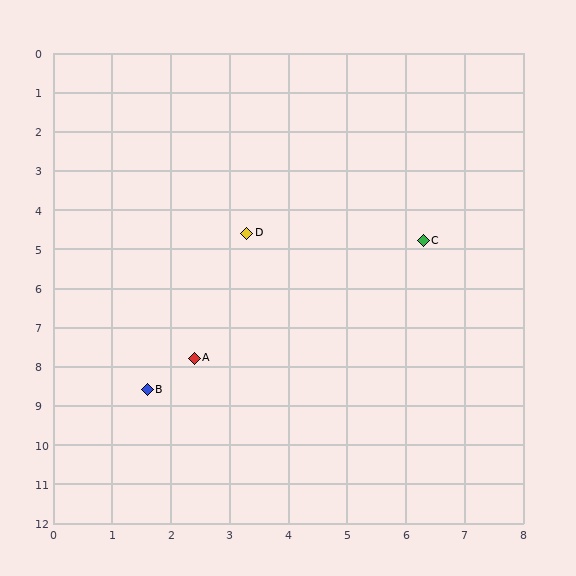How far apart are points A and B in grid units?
Points A and B are about 1.1 grid units apart.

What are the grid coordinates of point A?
Point A is at approximately (2.4, 7.8).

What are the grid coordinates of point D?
Point D is at approximately (3.3, 4.6).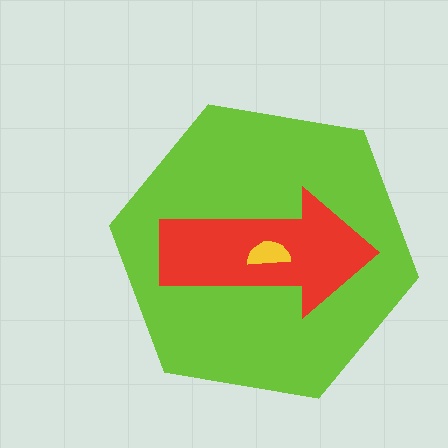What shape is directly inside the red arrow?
The yellow semicircle.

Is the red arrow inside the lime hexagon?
Yes.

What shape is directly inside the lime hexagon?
The red arrow.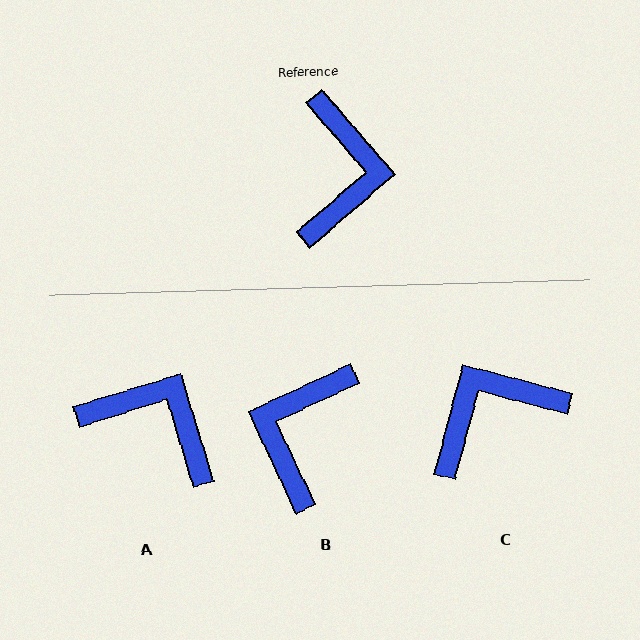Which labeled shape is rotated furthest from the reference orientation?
B, about 164 degrees away.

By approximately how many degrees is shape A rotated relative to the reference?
Approximately 66 degrees counter-clockwise.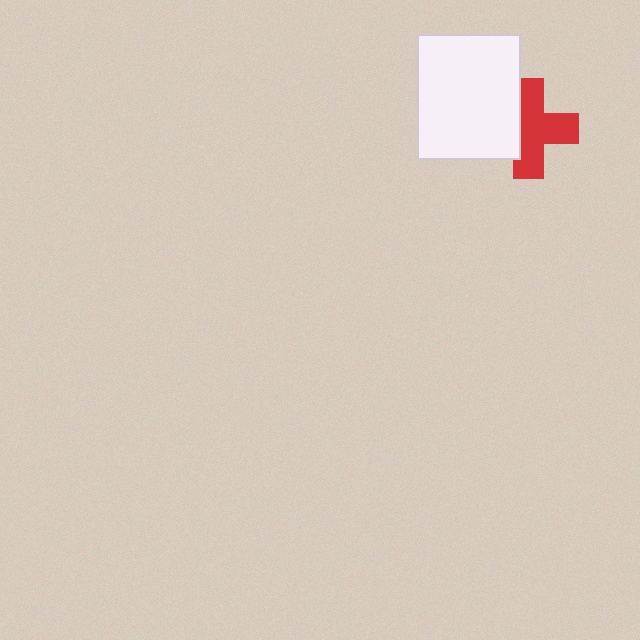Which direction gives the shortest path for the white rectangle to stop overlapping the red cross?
Moving left gives the shortest separation.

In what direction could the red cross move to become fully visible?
The red cross could move right. That would shift it out from behind the white rectangle entirely.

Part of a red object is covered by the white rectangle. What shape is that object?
It is a cross.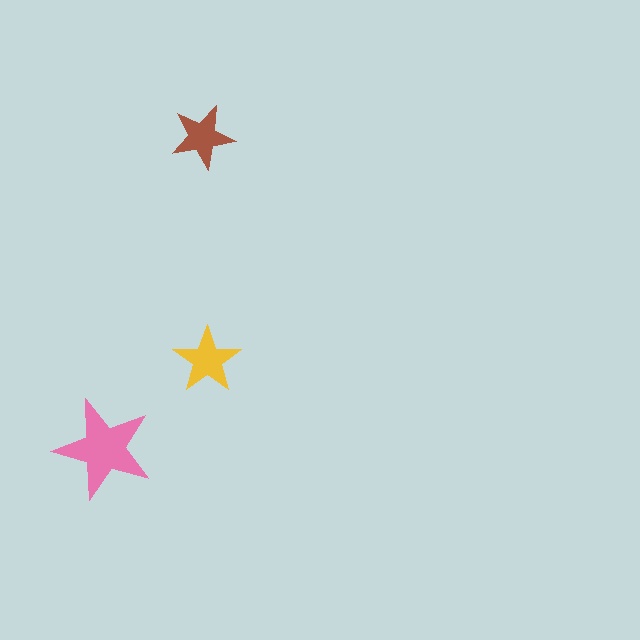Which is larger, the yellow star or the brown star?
The yellow one.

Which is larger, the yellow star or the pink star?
The pink one.